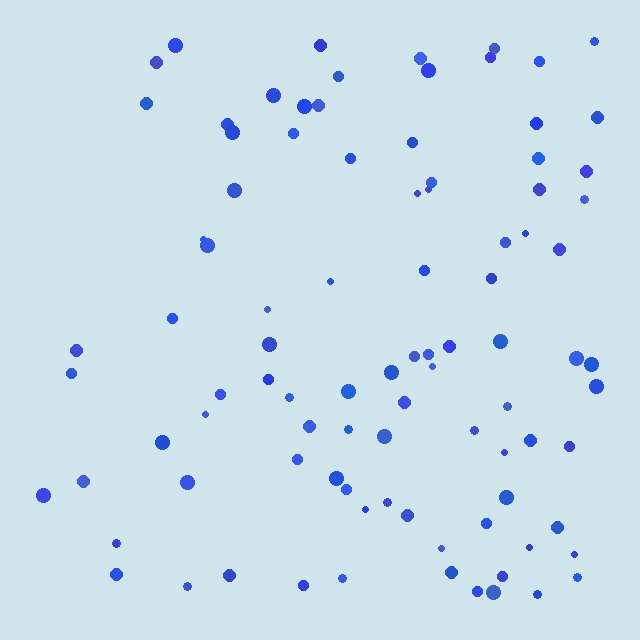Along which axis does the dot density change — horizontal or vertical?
Horizontal.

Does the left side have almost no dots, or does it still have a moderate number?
Still a moderate number, just noticeably fewer than the right.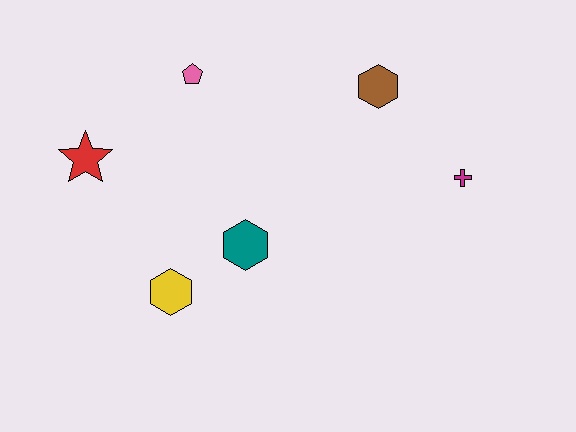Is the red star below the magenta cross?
No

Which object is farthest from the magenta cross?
The red star is farthest from the magenta cross.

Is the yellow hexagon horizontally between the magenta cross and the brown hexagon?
No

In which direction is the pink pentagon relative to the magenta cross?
The pink pentagon is to the left of the magenta cross.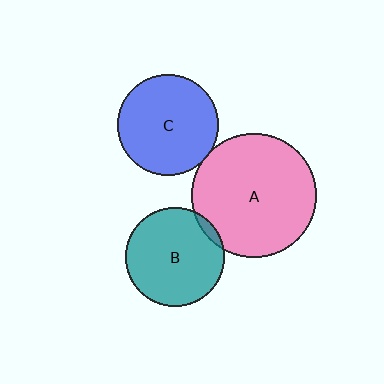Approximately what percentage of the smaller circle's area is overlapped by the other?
Approximately 5%.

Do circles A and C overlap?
Yes.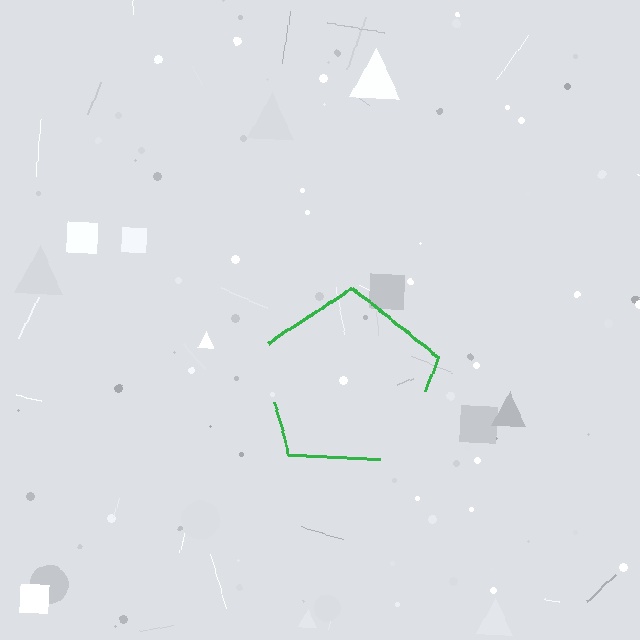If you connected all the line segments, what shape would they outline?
They would outline a pentagon.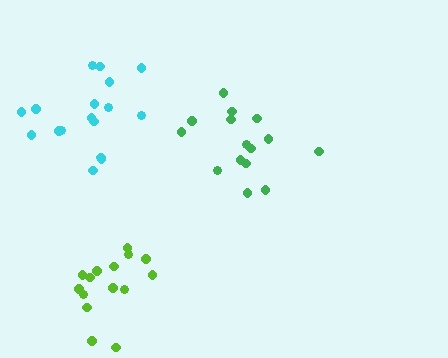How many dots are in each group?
Group 1: 15 dots, Group 2: 17 dots, Group 3: 16 dots (48 total).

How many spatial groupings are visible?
There are 3 spatial groupings.